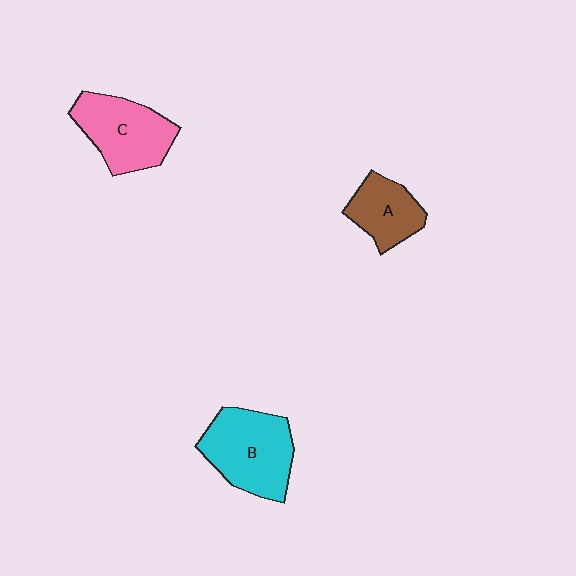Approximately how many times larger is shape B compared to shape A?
Approximately 1.6 times.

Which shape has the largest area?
Shape B (cyan).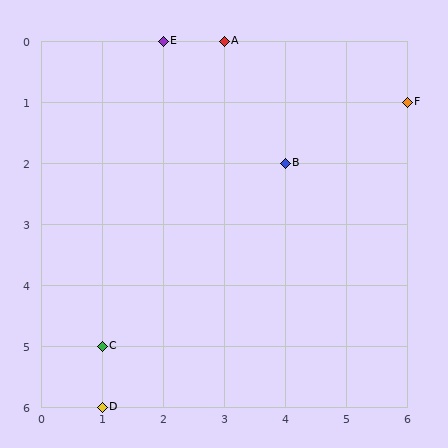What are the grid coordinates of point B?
Point B is at grid coordinates (4, 2).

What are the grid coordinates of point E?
Point E is at grid coordinates (2, 0).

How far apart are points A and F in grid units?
Points A and F are 3 columns and 1 row apart (about 3.2 grid units diagonally).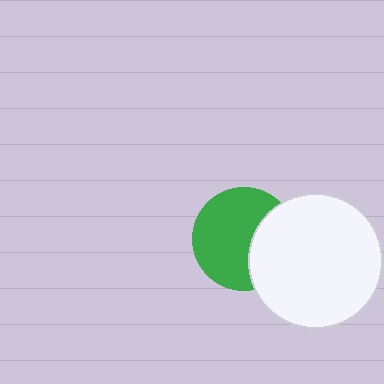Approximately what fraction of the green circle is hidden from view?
Roughly 34% of the green circle is hidden behind the white circle.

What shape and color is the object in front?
The object in front is a white circle.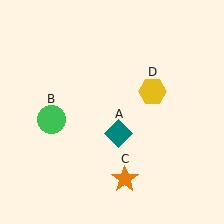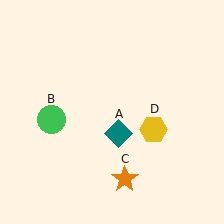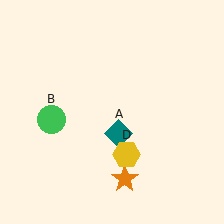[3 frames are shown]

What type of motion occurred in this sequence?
The yellow hexagon (object D) rotated clockwise around the center of the scene.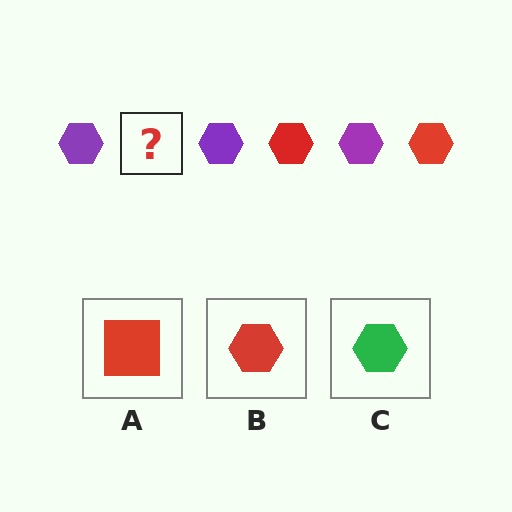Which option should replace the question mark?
Option B.